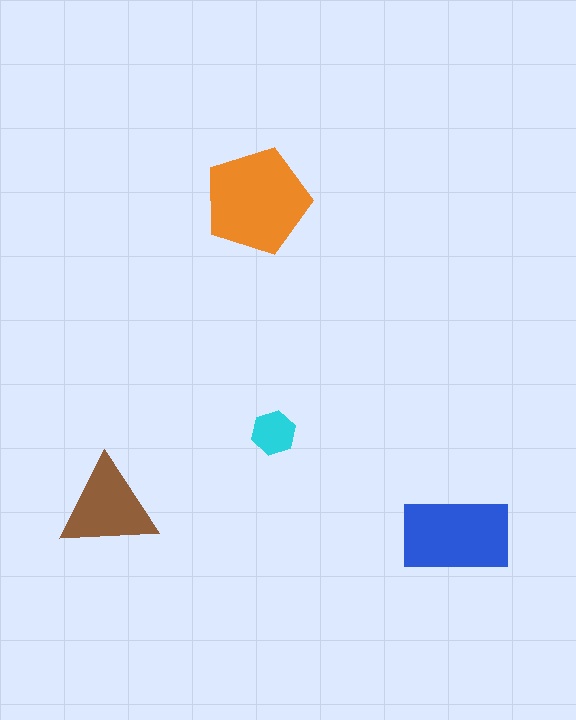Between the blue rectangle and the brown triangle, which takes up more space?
The blue rectangle.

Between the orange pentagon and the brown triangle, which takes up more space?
The orange pentagon.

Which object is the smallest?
The cyan hexagon.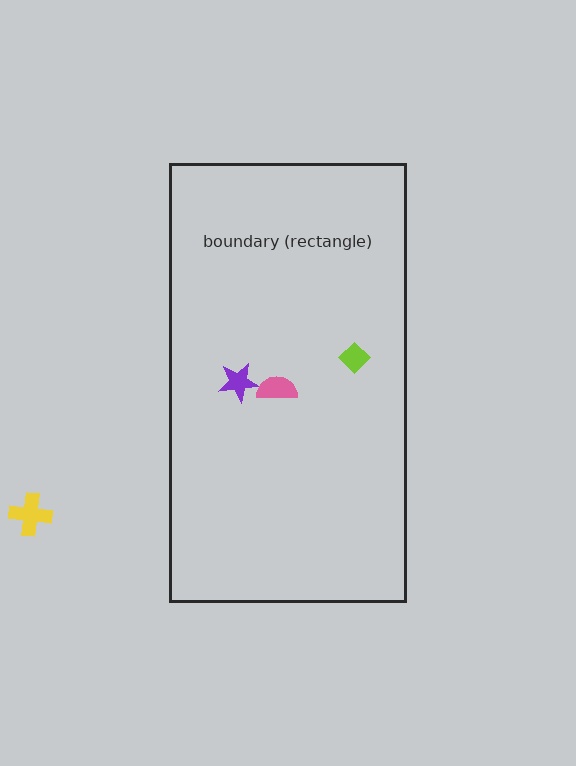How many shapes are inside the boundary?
3 inside, 1 outside.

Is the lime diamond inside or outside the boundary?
Inside.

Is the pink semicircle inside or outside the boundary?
Inside.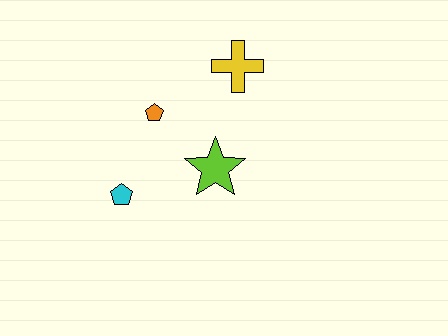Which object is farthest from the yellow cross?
The cyan pentagon is farthest from the yellow cross.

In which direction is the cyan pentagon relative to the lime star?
The cyan pentagon is to the left of the lime star.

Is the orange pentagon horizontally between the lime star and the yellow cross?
No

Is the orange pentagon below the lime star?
No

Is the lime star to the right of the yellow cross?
No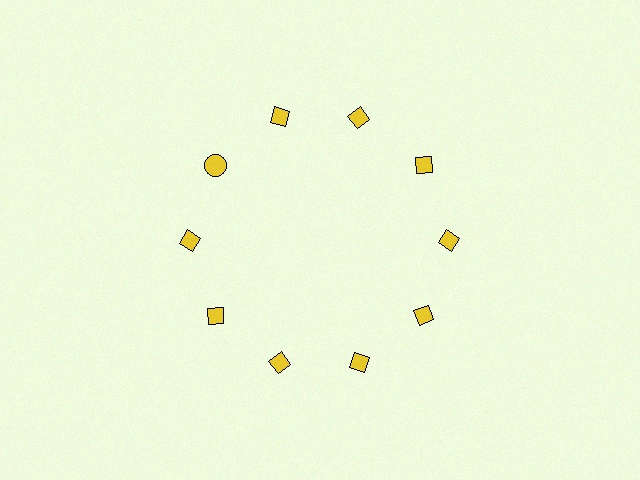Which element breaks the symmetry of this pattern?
The yellow circle at roughly the 10 o'clock position breaks the symmetry. All other shapes are yellow diamonds.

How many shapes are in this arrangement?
There are 10 shapes arranged in a ring pattern.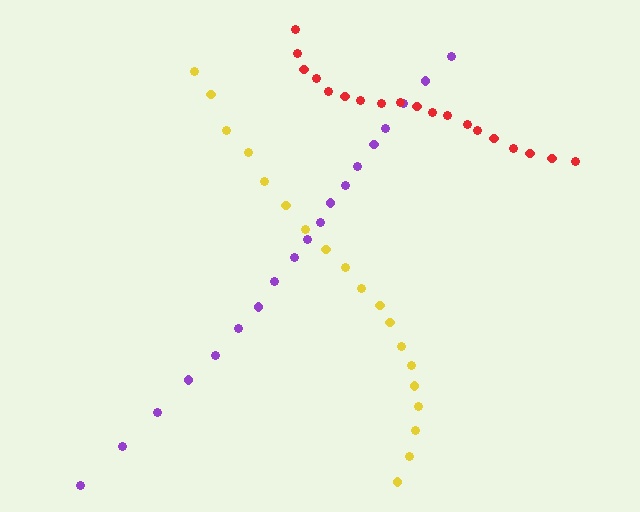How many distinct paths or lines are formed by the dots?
There are 3 distinct paths.